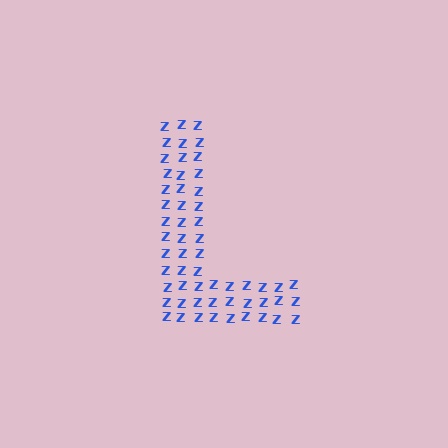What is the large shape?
The large shape is the letter L.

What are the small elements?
The small elements are letter Z's.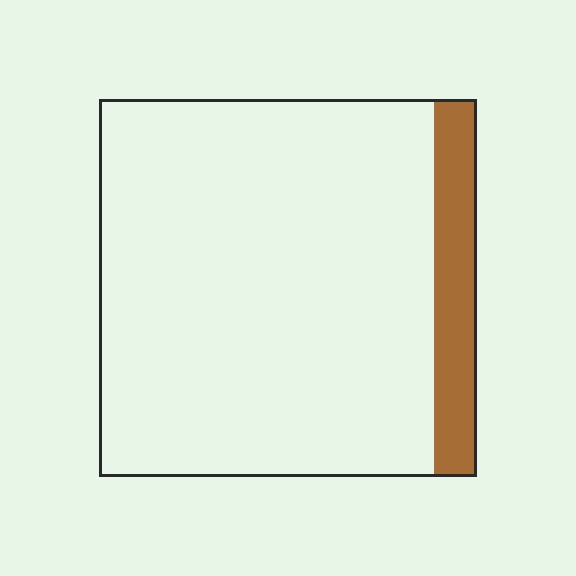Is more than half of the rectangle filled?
No.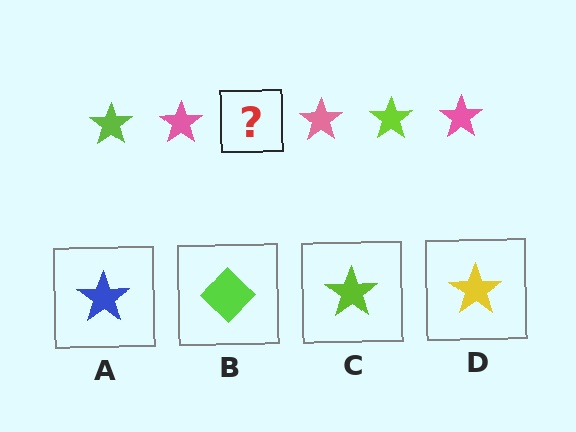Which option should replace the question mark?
Option C.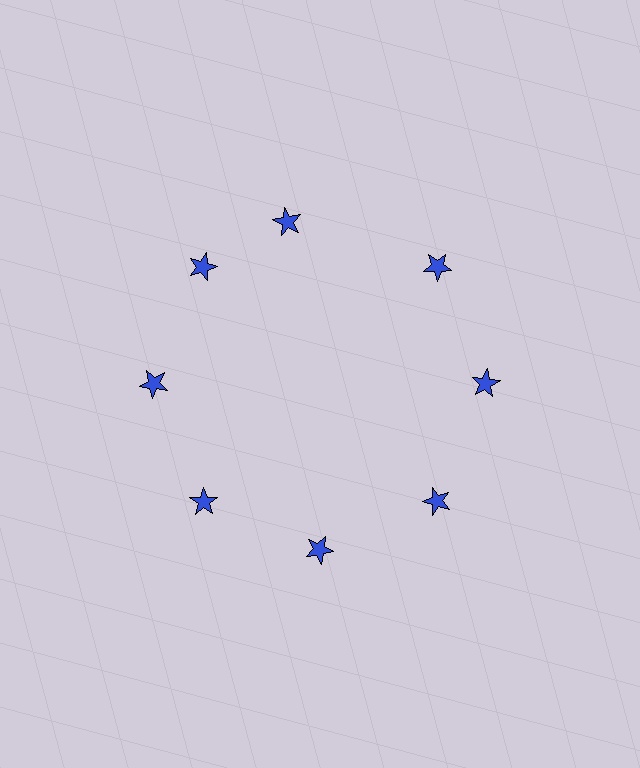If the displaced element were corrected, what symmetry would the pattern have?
It would have 8-fold rotational symmetry — the pattern would map onto itself every 45 degrees.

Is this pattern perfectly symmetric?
No. The 8 blue stars are arranged in a ring, but one element near the 12 o'clock position is rotated out of alignment along the ring, breaking the 8-fold rotational symmetry.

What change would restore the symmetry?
The symmetry would be restored by rotating it back into even spacing with its neighbors so that all 8 stars sit at equal angles and equal distance from the center.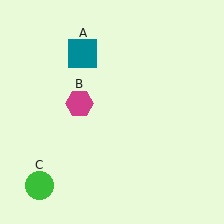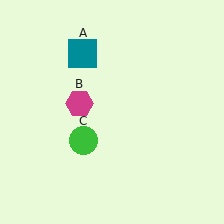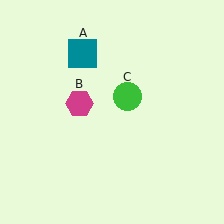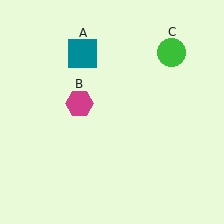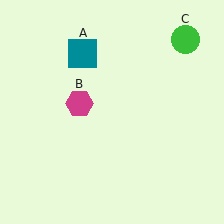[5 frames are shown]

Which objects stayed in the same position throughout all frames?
Teal square (object A) and magenta hexagon (object B) remained stationary.